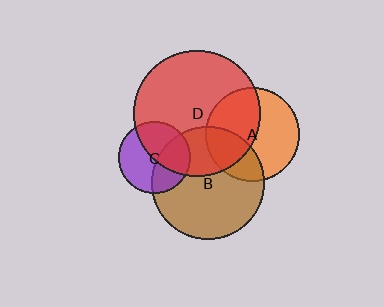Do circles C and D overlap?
Yes.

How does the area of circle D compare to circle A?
Approximately 1.8 times.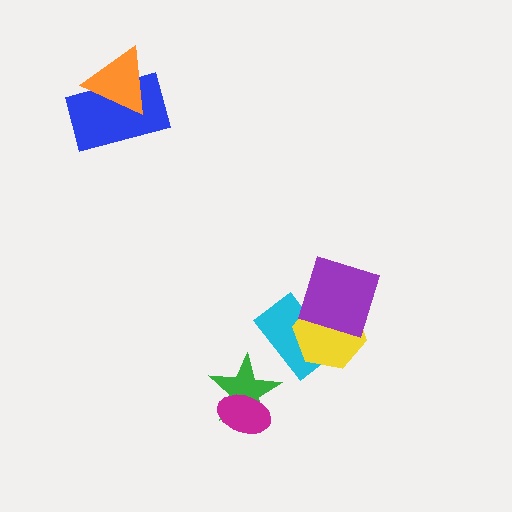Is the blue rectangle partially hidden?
Yes, it is partially covered by another shape.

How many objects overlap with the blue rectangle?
1 object overlaps with the blue rectangle.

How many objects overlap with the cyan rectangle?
2 objects overlap with the cyan rectangle.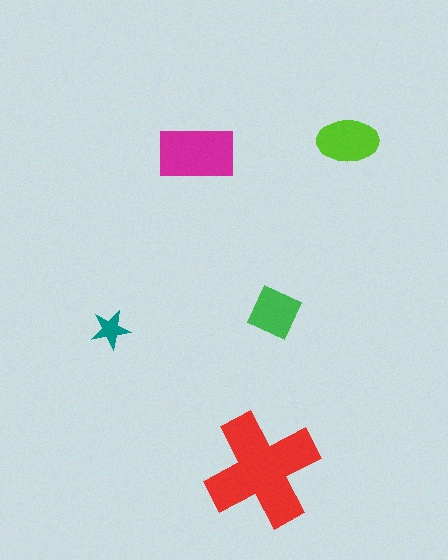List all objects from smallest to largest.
The teal star, the green square, the lime ellipse, the magenta rectangle, the red cross.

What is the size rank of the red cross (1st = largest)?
1st.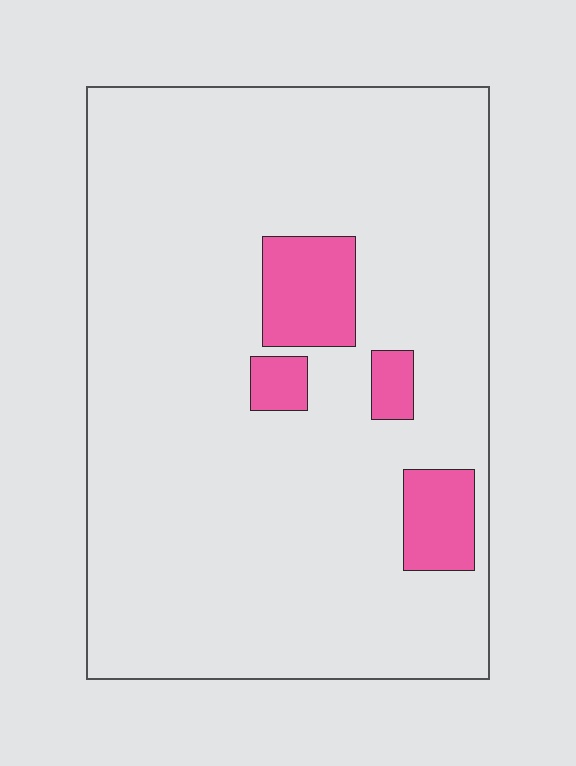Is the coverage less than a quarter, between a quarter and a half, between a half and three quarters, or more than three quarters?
Less than a quarter.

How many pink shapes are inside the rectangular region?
4.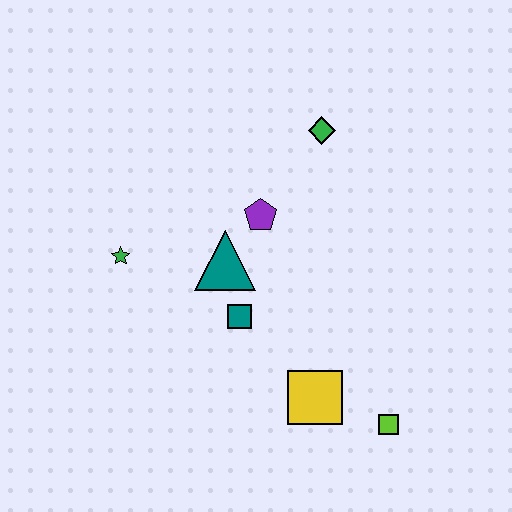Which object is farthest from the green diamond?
The lime square is farthest from the green diamond.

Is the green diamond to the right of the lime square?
No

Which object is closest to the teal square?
The teal triangle is closest to the teal square.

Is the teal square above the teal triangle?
No